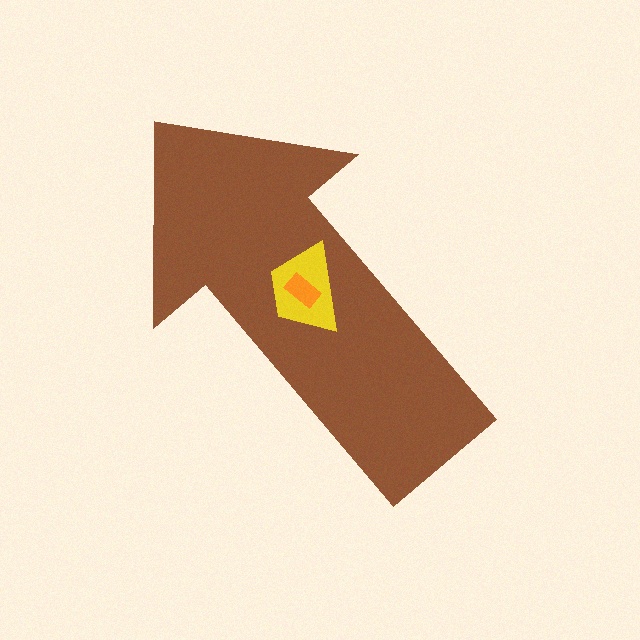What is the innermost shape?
The orange rectangle.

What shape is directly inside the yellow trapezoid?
The orange rectangle.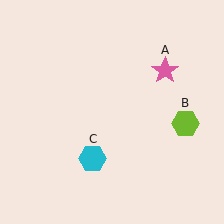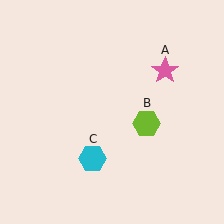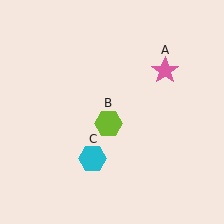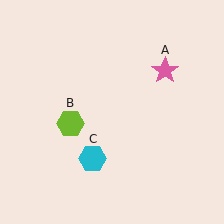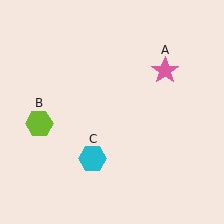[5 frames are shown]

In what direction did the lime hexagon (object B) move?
The lime hexagon (object B) moved left.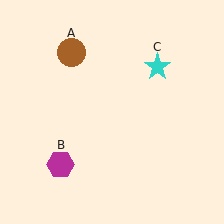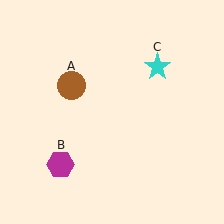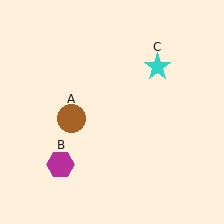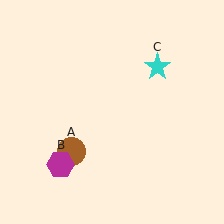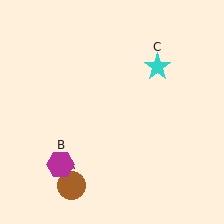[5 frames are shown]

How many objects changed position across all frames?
1 object changed position: brown circle (object A).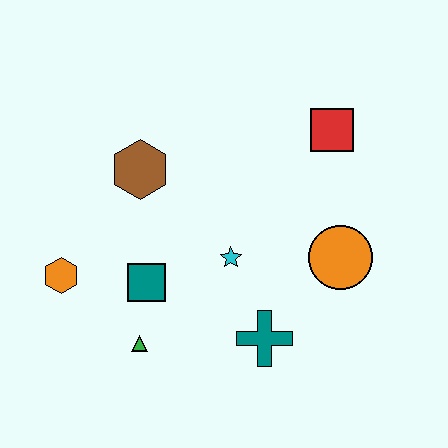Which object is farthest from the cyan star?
The orange hexagon is farthest from the cyan star.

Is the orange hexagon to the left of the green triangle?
Yes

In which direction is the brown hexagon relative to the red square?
The brown hexagon is to the left of the red square.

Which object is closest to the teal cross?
The cyan star is closest to the teal cross.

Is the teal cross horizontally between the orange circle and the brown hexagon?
Yes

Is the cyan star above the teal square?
Yes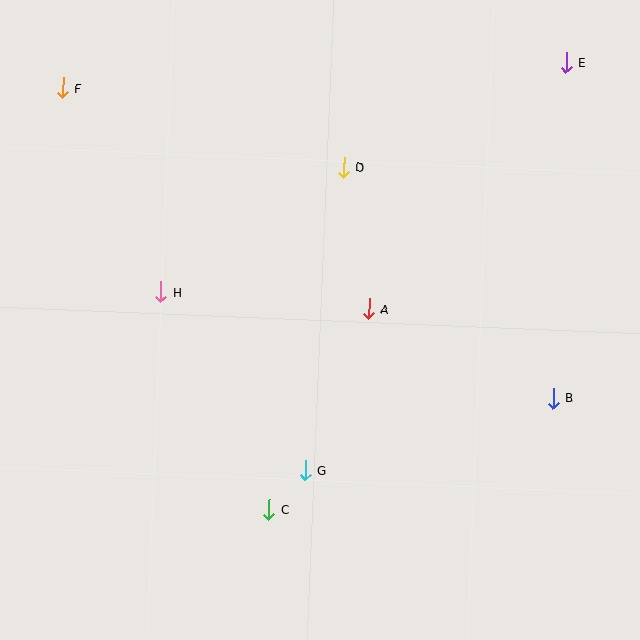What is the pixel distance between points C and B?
The distance between C and B is 305 pixels.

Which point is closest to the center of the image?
Point A at (369, 309) is closest to the center.